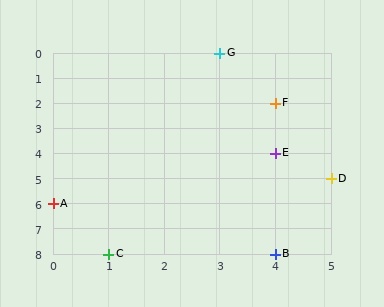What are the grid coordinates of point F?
Point F is at grid coordinates (4, 2).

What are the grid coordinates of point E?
Point E is at grid coordinates (4, 4).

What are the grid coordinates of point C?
Point C is at grid coordinates (1, 8).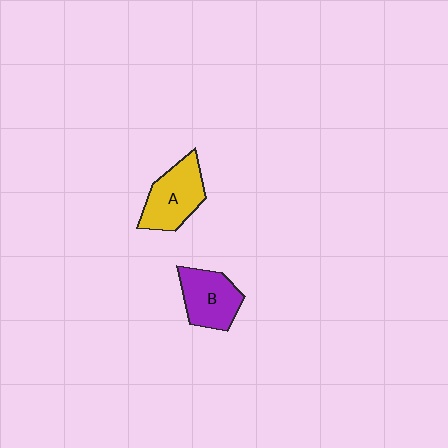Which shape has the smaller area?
Shape B (purple).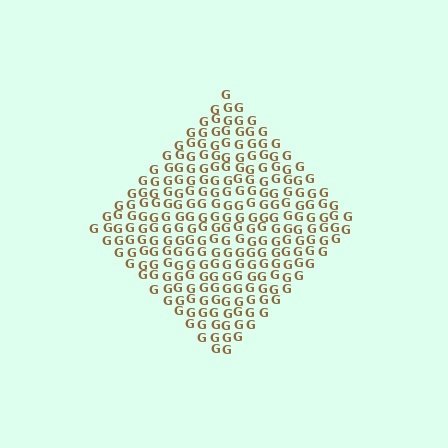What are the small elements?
The small elements are letter G's.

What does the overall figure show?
The overall figure shows a diamond.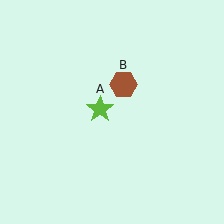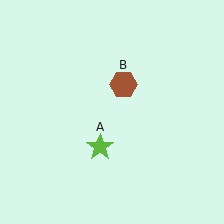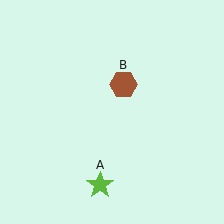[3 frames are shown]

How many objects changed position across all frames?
1 object changed position: lime star (object A).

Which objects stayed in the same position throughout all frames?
Brown hexagon (object B) remained stationary.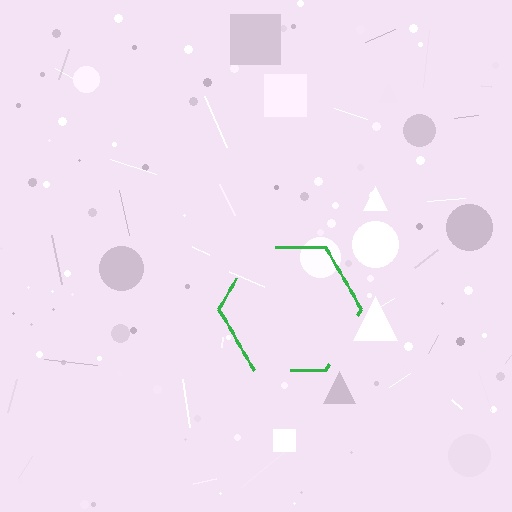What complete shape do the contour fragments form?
The contour fragments form a hexagon.